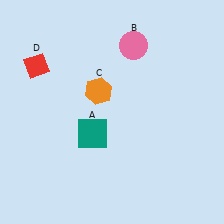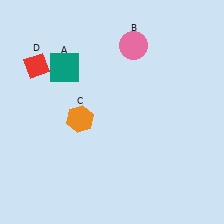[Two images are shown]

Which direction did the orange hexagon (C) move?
The orange hexagon (C) moved down.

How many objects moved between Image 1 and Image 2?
2 objects moved between the two images.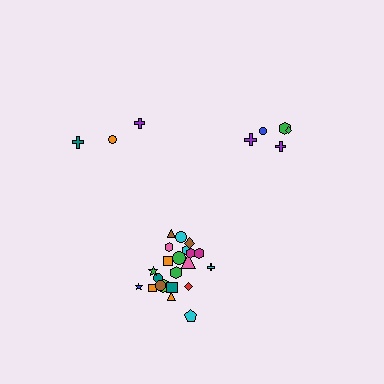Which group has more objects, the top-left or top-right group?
The top-right group.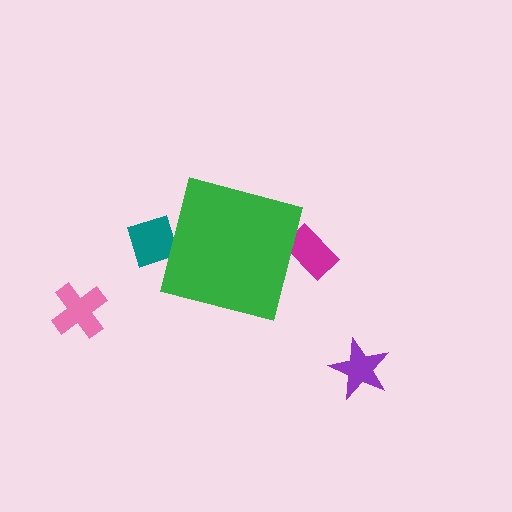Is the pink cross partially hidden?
No, the pink cross is fully visible.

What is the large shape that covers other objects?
A green square.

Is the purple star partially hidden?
No, the purple star is fully visible.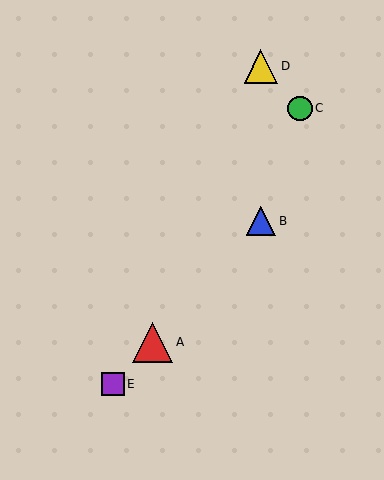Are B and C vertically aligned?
No, B is at x≈261 and C is at x≈300.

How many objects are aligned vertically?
2 objects (B, D) are aligned vertically.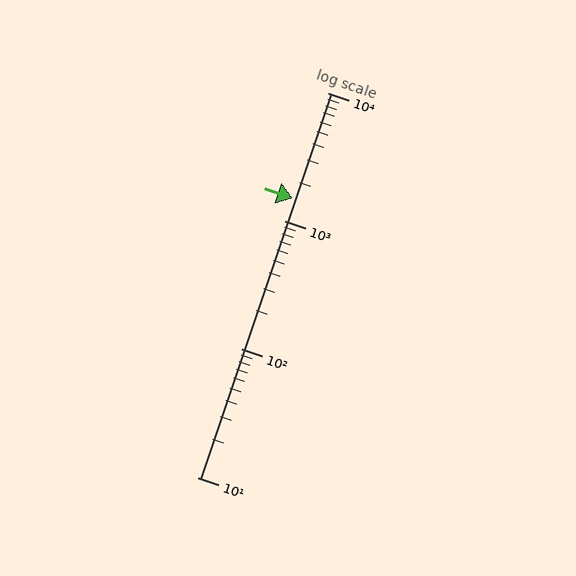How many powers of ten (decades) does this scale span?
The scale spans 3 decades, from 10 to 10000.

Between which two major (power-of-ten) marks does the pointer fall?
The pointer is between 1000 and 10000.